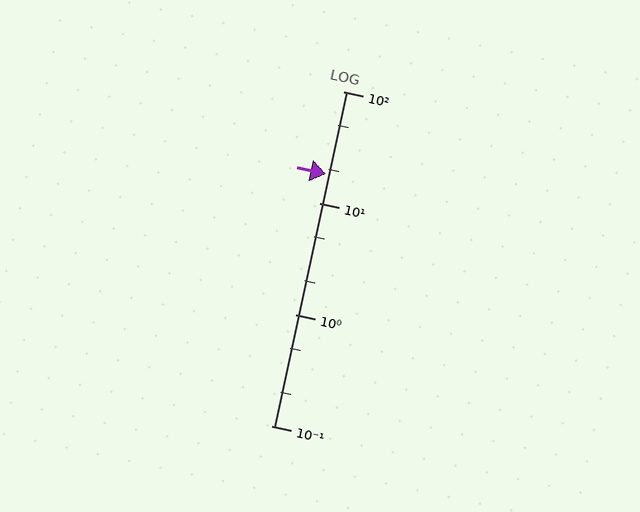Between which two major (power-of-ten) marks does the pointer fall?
The pointer is between 10 and 100.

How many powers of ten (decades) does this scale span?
The scale spans 3 decades, from 0.1 to 100.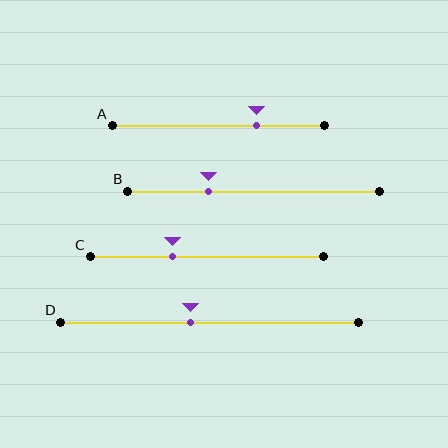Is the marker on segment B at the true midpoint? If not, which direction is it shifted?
No, the marker on segment B is shifted to the left by about 18% of the segment length.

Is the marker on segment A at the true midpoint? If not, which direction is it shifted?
No, the marker on segment A is shifted to the right by about 18% of the segment length.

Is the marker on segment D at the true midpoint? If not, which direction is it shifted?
No, the marker on segment D is shifted to the left by about 6% of the segment length.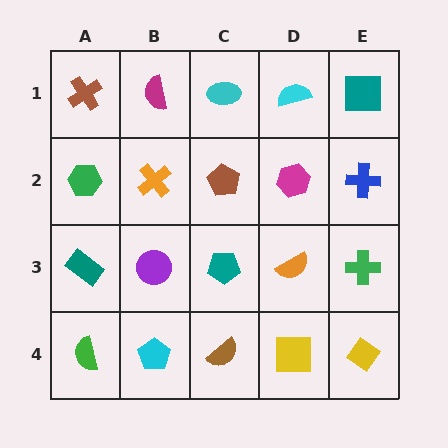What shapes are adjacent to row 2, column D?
A cyan semicircle (row 1, column D), an orange semicircle (row 3, column D), a brown pentagon (row 2, column C), a blue cross (row 2, column E).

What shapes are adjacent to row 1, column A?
A green hexagon (row 2, column A), a magenta semicircle (row 1, column B).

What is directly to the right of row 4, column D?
A yellow diamond.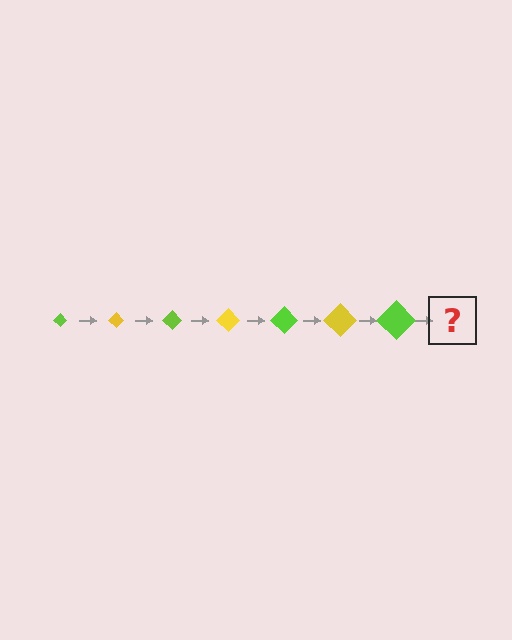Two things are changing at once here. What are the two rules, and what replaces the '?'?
The two rules are that the diamond grows larger each step and the color cycles through lime and yellow. The '?' should be a yellow diamond, larger than the previous one.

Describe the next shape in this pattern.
It should be a yellow diamond, larger than the previous one.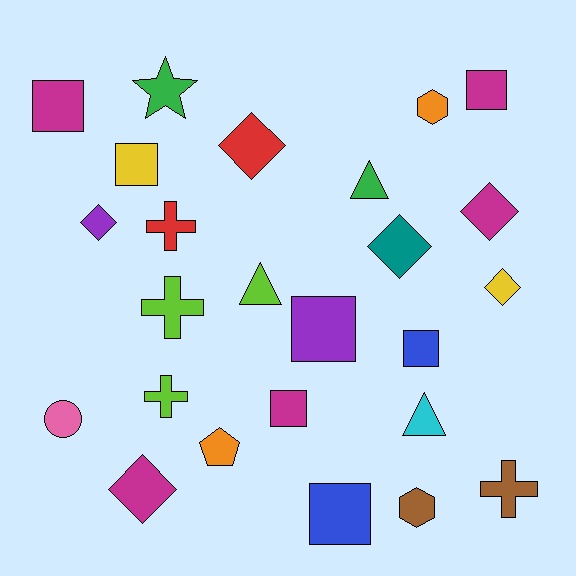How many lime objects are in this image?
There are 3 lime objects.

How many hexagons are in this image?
There are 2 hexagons.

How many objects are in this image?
There are 25 objects.